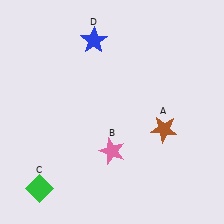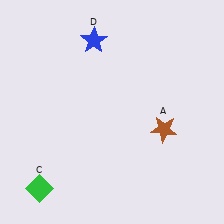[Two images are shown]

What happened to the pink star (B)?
The pink star (B) was removed in Image 2. It was in the bottom-right area of Image 1.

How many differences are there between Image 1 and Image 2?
There is 1 difference between the two images.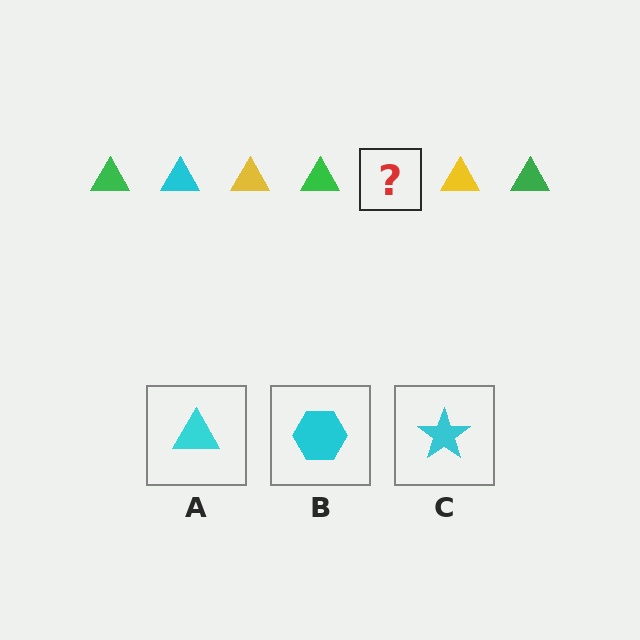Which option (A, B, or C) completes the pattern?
A.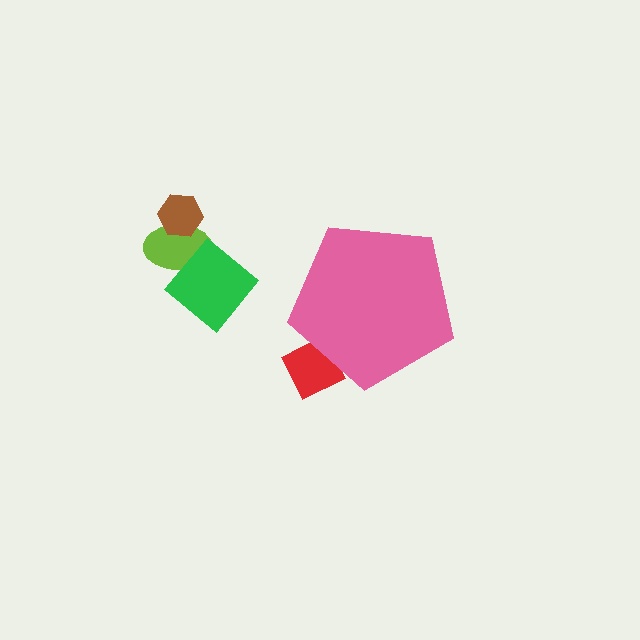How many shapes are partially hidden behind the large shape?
1 shape is partially hidden.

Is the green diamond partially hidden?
No, the green diamond is fully visible.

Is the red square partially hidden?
Yes, the red square is partially hidden behind the pink pentagon.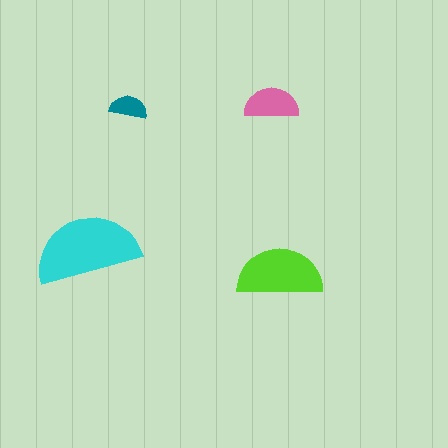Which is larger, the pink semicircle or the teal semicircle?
The pink one.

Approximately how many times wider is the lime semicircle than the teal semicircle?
About 2.5 times wider.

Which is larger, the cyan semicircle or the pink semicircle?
The cyan one.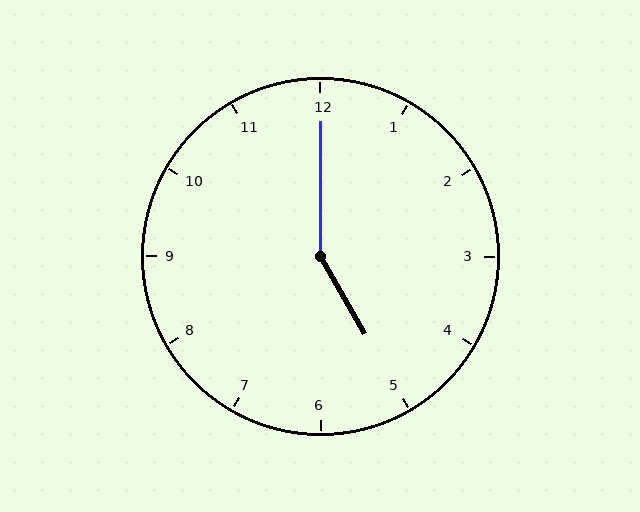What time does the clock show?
5:00.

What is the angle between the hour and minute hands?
Approximately 150 degrees.